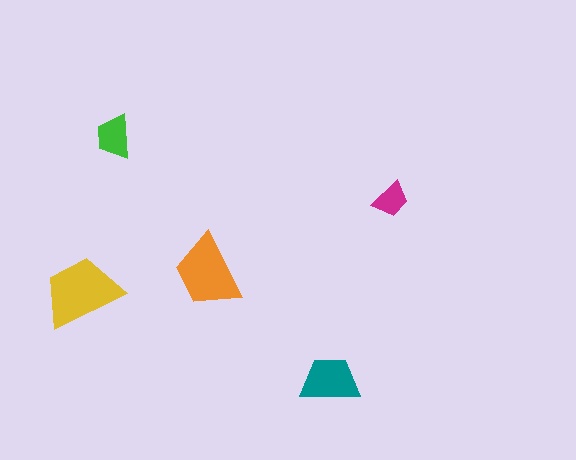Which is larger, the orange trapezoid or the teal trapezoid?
The orange one.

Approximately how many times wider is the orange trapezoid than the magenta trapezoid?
About 2 times wider.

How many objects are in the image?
There are 5 objects in the image.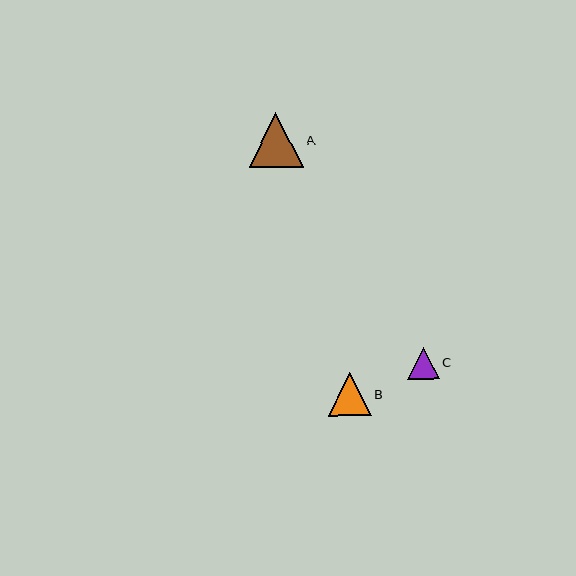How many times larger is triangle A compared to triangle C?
Triangle A is approximately 1.7 times the size of triangle C.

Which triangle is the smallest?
Triangle C is the smallest with a size of approximately 32 pixels.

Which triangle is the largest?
Triangle A is the largest with a size of approximately 55 pixels.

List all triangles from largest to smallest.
From largest to smallest: A, B, C.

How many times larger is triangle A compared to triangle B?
Triangle A is approximately 1.3 times the size of triangle B.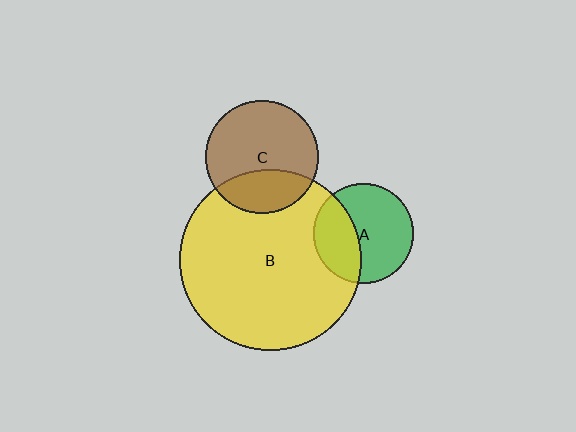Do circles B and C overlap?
Yes.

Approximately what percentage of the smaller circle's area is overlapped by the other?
Approximately 30%.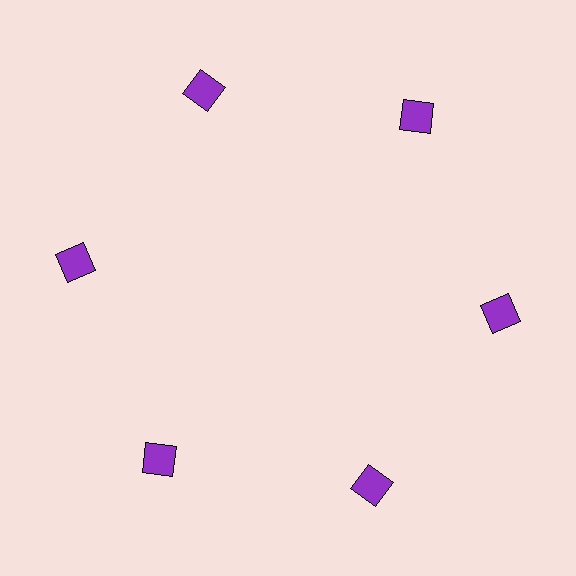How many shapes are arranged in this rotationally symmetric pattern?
There are 6 shapes, arranged in 6 groups of 1.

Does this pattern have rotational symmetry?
Yes, this pattern has 6-fold rotational symmetry. It looks the same after rotating 60 degrees around the center.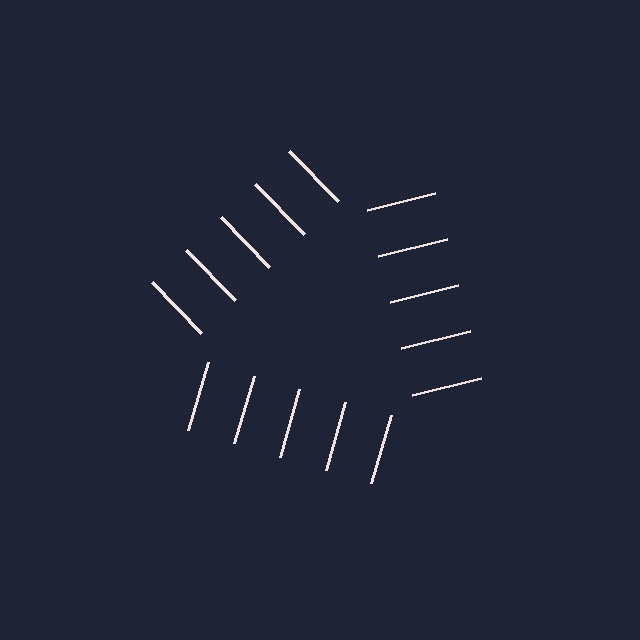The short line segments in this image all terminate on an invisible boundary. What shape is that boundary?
An illusory triangle — the line segments terminate on its edges but no continuous stroke is drawn.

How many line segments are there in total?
15 — 5 along each of the 3 edges.